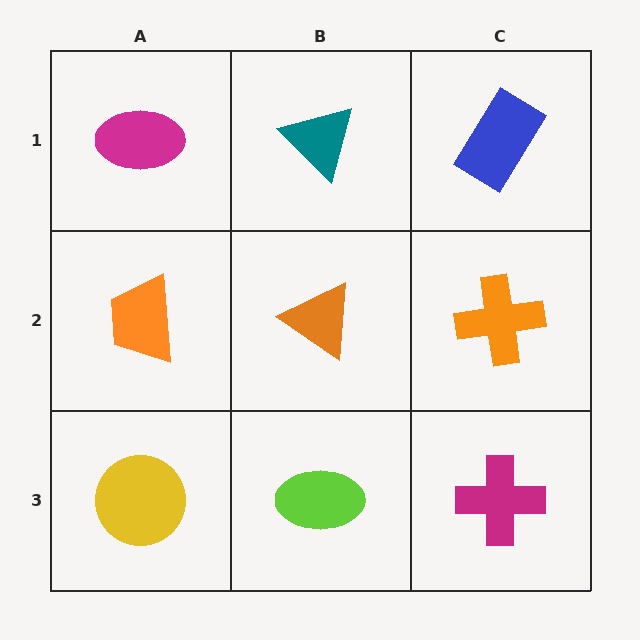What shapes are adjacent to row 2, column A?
A magenta ellipse (row 1, column A), a yellow circle (row 3, column A), an orange triangle (row 2, column B).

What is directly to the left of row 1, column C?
A teal triangle.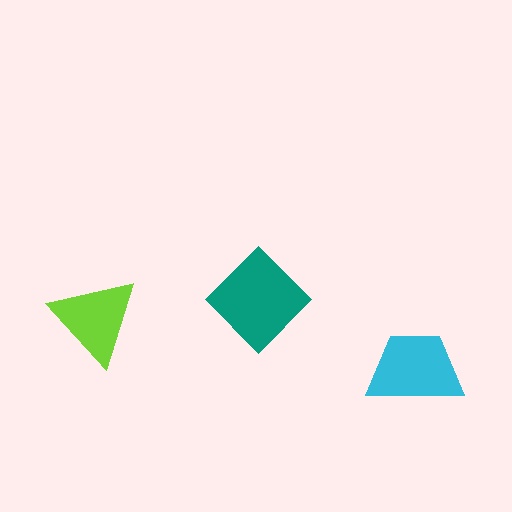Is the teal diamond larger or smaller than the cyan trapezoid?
Larger.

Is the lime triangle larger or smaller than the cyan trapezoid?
Smaller.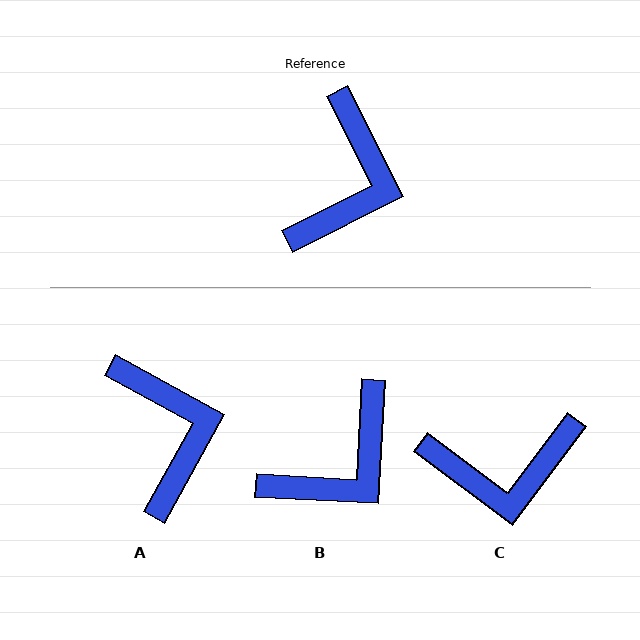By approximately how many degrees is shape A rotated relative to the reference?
Approximately 35 degrees counter-clockwise.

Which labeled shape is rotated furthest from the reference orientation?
C, about 63 degrees away.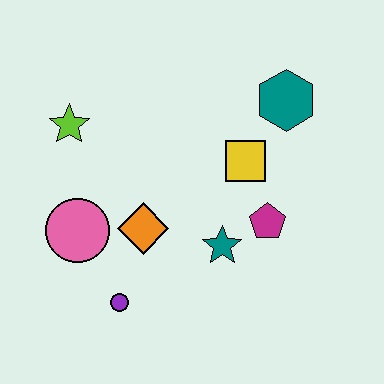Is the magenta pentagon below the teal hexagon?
Yes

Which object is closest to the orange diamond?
The pink circle is closest to the orange diamond.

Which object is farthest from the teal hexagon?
The purple circle is farthest from the teal hexagon.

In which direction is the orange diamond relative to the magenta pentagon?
The orange diamond is to the left of the magenta pentagon.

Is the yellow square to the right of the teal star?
Yes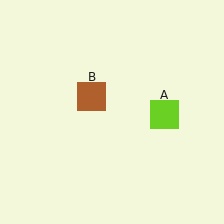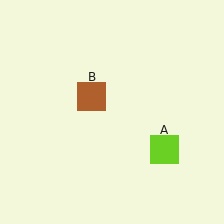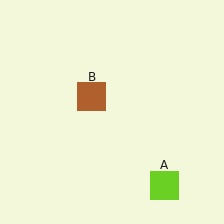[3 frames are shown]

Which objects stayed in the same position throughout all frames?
Brown square (object B) remained stationary.